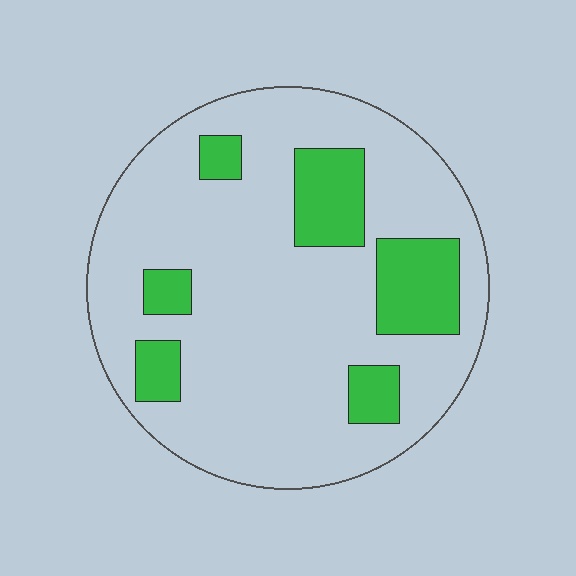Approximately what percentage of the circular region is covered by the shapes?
Approximately 20%.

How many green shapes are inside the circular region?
6.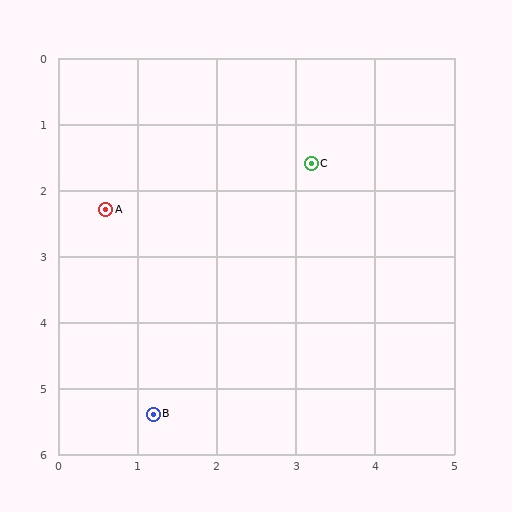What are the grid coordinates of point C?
Point C is at approximately (3.2, 1.6).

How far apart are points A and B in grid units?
Points A and B are about 3.2 grid units apart.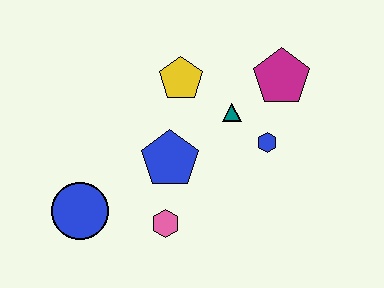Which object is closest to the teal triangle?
The blue hexagon is closest to the teal triangle.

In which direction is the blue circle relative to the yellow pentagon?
The blue circle is below the yellow pentagon.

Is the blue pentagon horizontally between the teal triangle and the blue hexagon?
No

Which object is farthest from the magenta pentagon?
The blue circle is farthest from the magenta pentagon.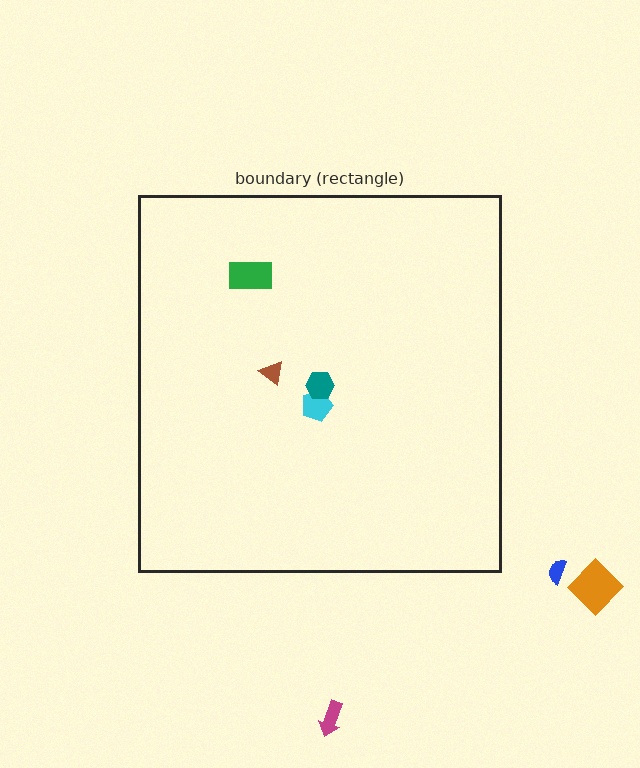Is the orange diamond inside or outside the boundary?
Outside.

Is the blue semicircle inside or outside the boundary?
Outside.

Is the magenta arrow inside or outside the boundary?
Outside.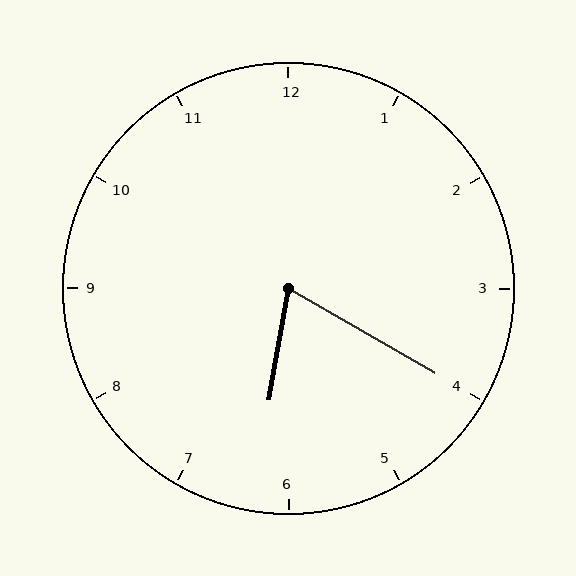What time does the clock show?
6:20.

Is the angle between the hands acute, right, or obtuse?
It is acute.